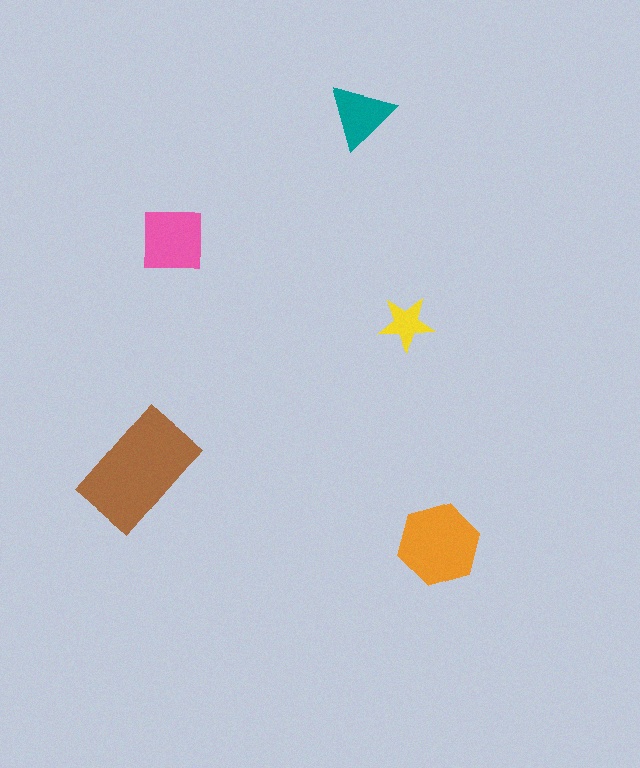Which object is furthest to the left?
The brown rectangle is leftmost.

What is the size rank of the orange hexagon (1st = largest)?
2nd.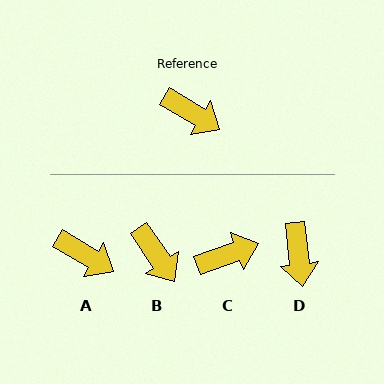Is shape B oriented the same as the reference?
No, it is off by about 25 degrees.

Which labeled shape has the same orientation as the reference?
A.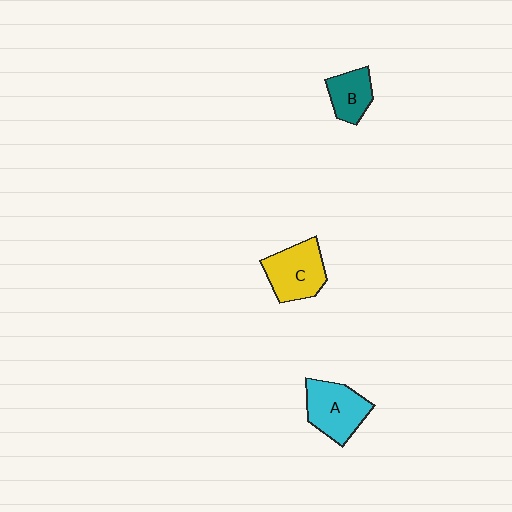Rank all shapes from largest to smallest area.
From largest to smallest: A (cyan), C (yellow), B (teal).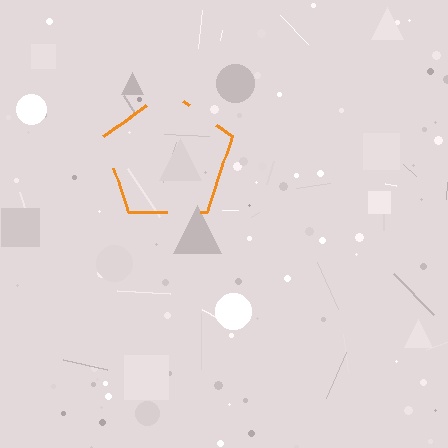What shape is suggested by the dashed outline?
The dashed outline suggests a pentagon.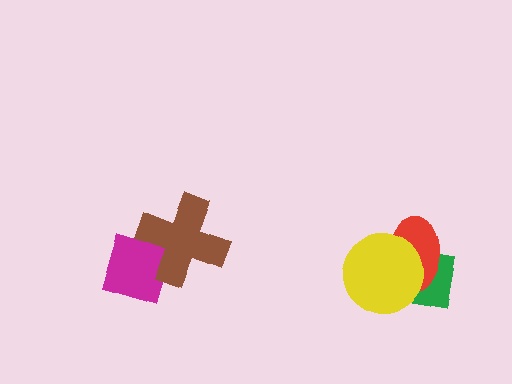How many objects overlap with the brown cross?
1 object overlaps with the brown cross.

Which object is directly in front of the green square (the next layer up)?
The red ellipse is directly in front of the green square.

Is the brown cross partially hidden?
No, no other shape covers it.